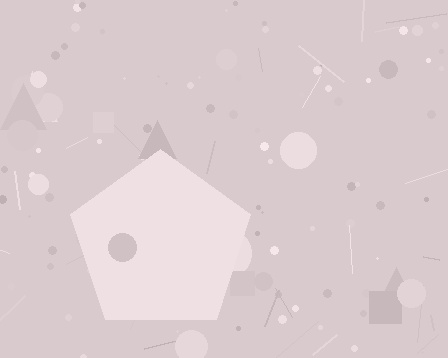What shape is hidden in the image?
A pentagon is hidden in the image.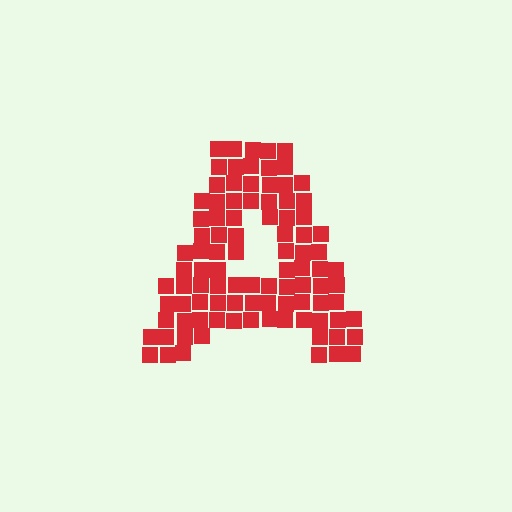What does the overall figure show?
The overall figure shows the letter A.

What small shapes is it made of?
It is made of small squares.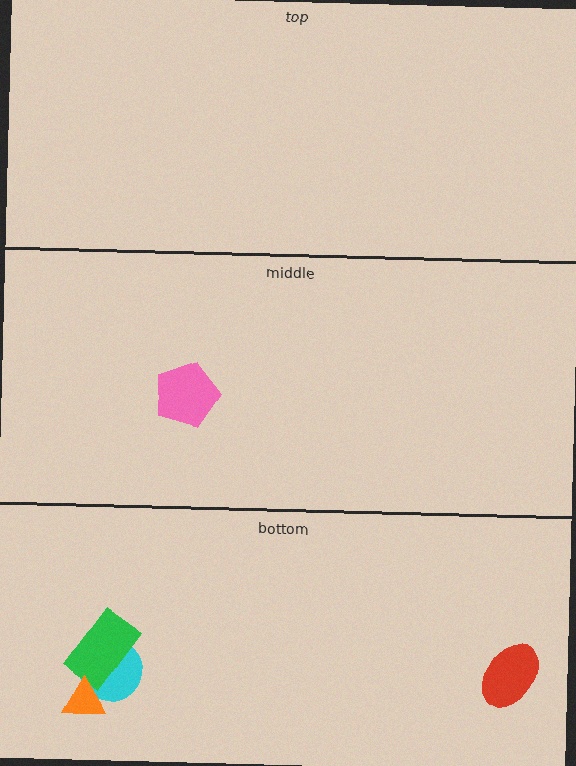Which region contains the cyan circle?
The bottom region.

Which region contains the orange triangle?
The bottom region.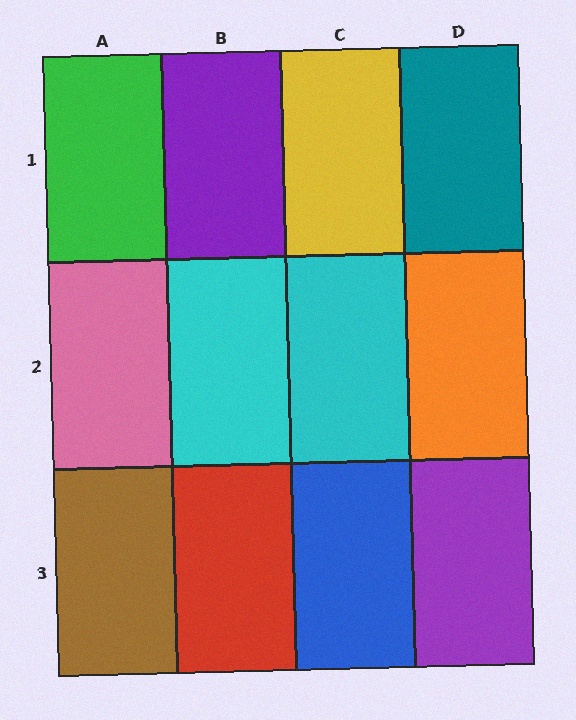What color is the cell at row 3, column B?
Red.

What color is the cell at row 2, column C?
Cyan.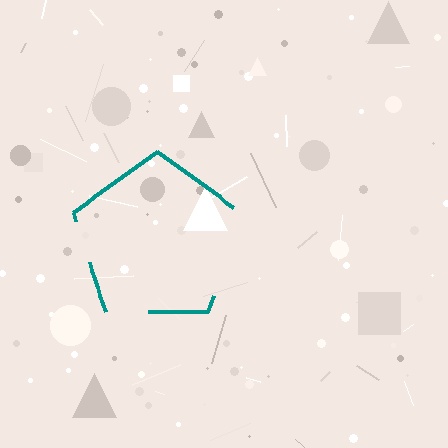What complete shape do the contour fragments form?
The contour fragments form a pentagon.